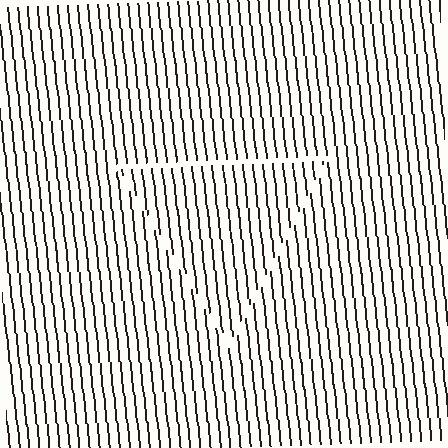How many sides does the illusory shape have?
3 sides — the line-ends trace a triangle.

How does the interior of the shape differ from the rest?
The interior of the shape contains the same grating, shifted by half a period — the contour is defined by the phase discontinuity where line-ends from the inner and outer gratings abut.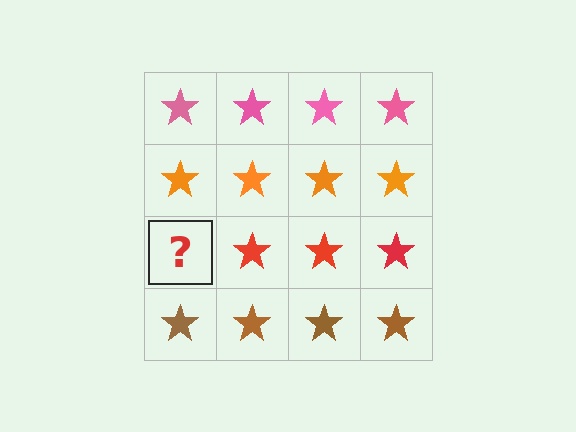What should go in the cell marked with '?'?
The missing cell should contain a red star.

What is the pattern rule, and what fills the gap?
The rule is that each row has a consistent color. The gap should be filled with a red star.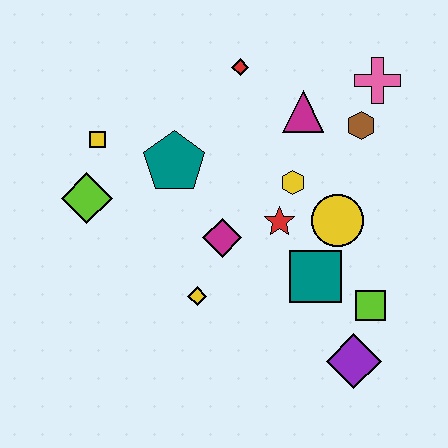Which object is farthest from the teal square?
The yellow square is farthest from the teal square.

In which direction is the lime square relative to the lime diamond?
The lime square is to the right of the lime diamond.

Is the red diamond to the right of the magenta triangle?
No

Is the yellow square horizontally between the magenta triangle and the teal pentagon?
No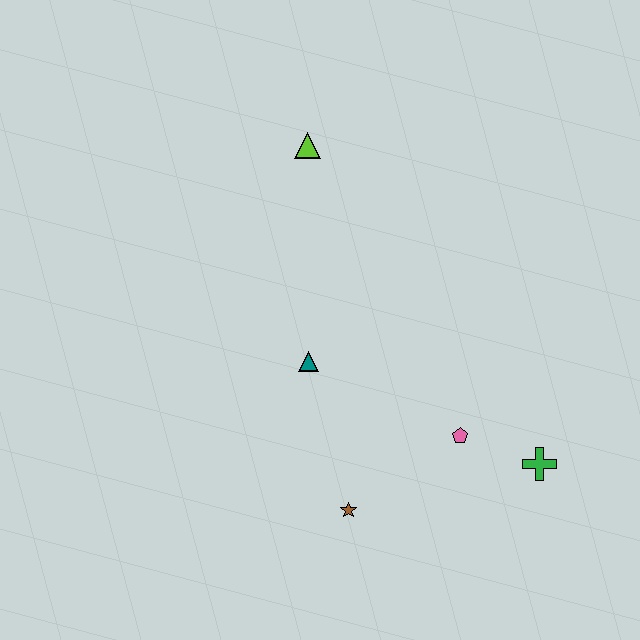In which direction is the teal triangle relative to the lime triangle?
The teal triangle is below the lime triangle.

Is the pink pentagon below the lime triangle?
Yes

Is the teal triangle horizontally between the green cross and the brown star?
No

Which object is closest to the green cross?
The pink pentagon is closest to the green cross.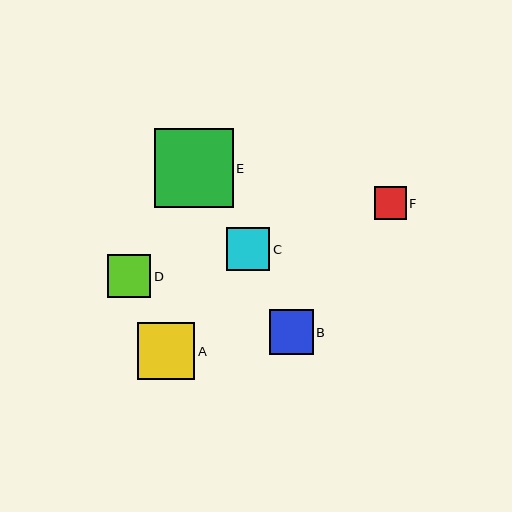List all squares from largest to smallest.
From largest to smallest: E, A, B, D, C, F.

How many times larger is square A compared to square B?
Square A is approximately 1.3 times the size of square B.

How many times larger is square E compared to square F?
Square E is approximately 2.4 times the size of square F.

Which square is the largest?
Square E is the largest with a size of approximately 79 pixels.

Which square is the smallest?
Square F is the smallest with a size of approximately 32 pixels.